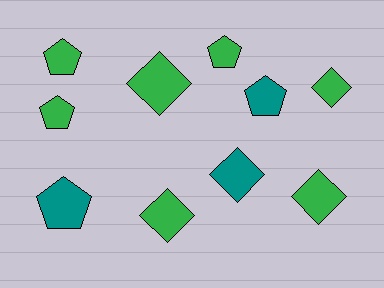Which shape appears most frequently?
Pentagon, with 5 objects.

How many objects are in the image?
There are 10 objects.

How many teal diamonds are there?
There is 1 teal diamond.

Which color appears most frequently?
Green, with 7 objects.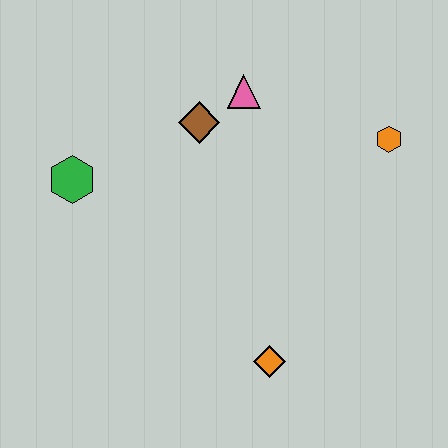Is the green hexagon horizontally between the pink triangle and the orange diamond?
No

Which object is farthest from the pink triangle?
The orange diamond is farthest from the pink triangle.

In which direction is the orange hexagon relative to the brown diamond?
The orange hexagon is to the right of the brown diamond.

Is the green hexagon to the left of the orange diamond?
Yes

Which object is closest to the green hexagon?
The brown diamond is closest to the green hexagon.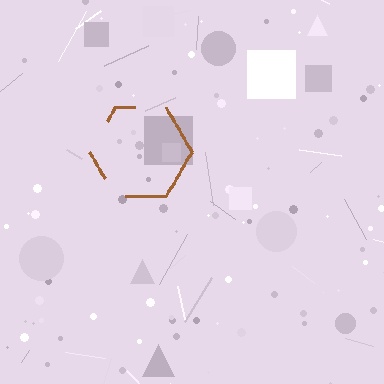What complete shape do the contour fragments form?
The contour fragments form a hexagon.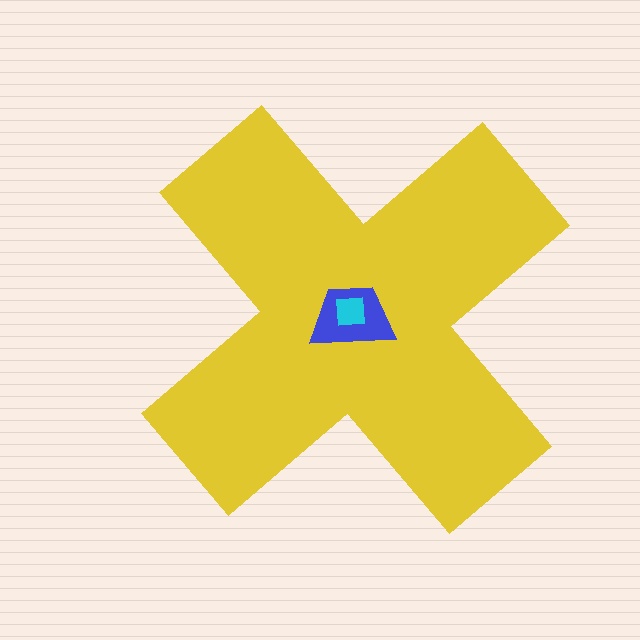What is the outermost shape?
The yellow cross.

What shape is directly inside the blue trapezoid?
The cyan square.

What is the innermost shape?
The cyan square.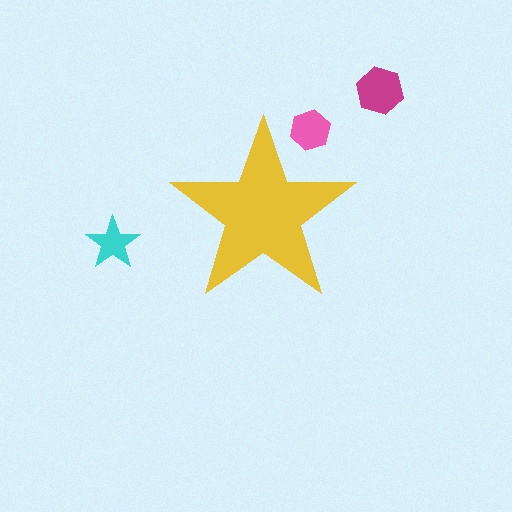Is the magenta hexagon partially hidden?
No, the magenta hexagon is fully visible.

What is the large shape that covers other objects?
A yellow star.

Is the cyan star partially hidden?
No, the cyan star is fully visible.